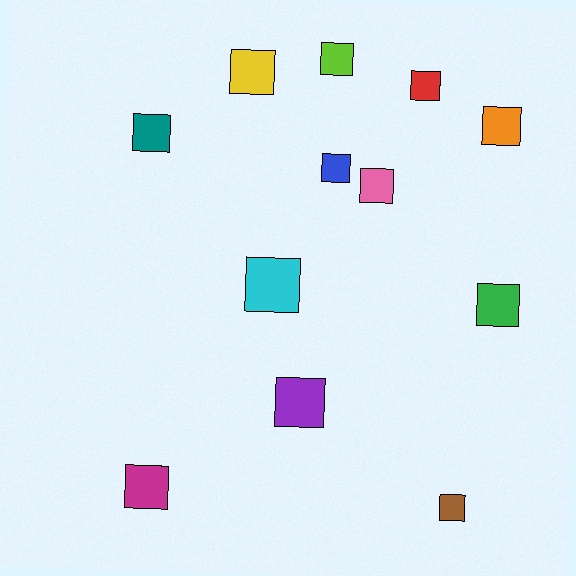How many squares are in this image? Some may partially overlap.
There are 12 squares.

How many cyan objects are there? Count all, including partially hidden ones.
There is 1 cyan object.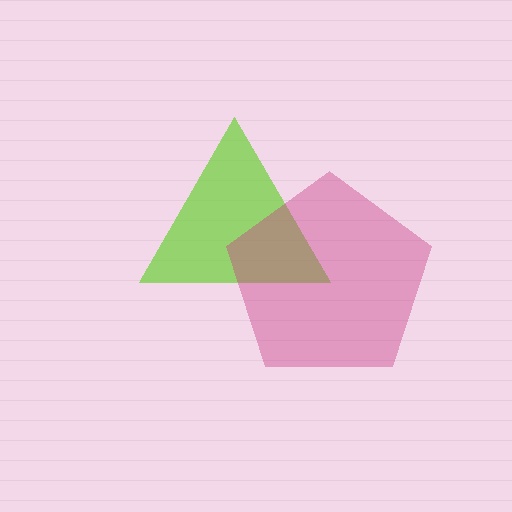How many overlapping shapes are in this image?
There are 2 overlapping shapes in the image.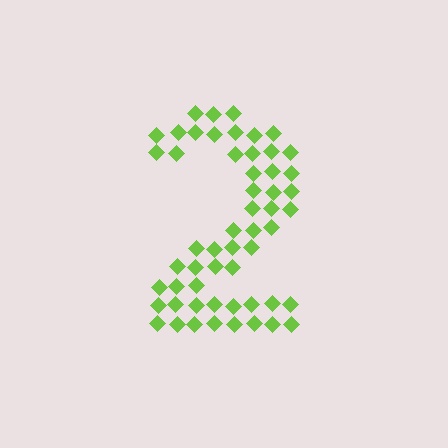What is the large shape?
The large shape is the digit 2.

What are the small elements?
The small elements are diamonds.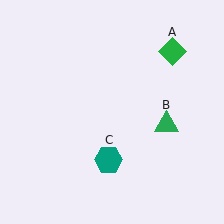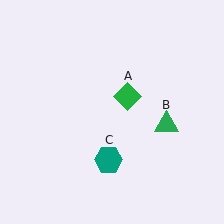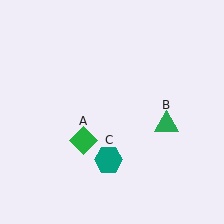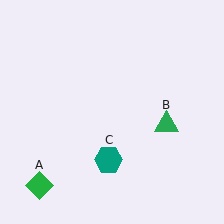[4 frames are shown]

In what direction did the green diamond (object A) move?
The green diamond (object A) moved down and to the left.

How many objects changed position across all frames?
1 object changed position: green diamond (object A).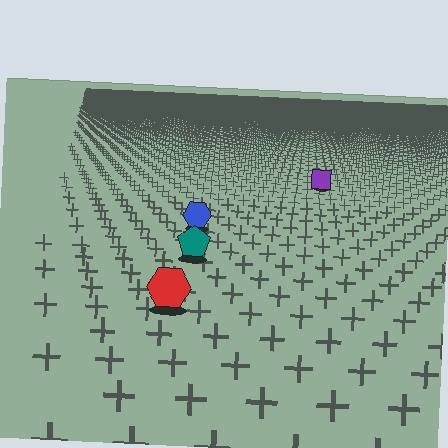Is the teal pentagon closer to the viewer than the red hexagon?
No. The red hexagon is closer — you can tell from the texture gradient: the ground texture is coarser near it.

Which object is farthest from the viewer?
The purple square is farthest from the viewer. It appears smaller and the ground texture around it is denser.